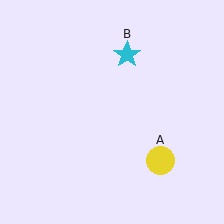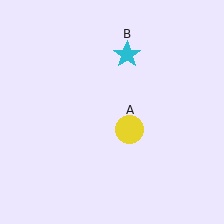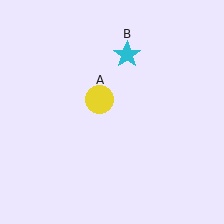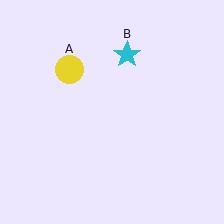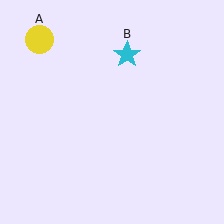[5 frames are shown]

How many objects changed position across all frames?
1 object changed position: yellow circle (object A).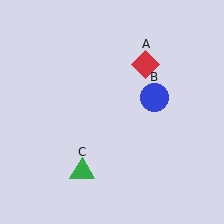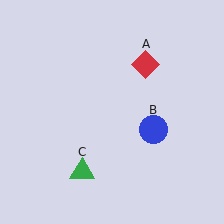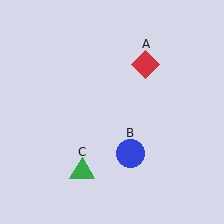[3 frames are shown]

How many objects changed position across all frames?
1 object changed position: blue circle (object B).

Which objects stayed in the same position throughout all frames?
Red diamond (object A) and green triangle (object C) remained stationary.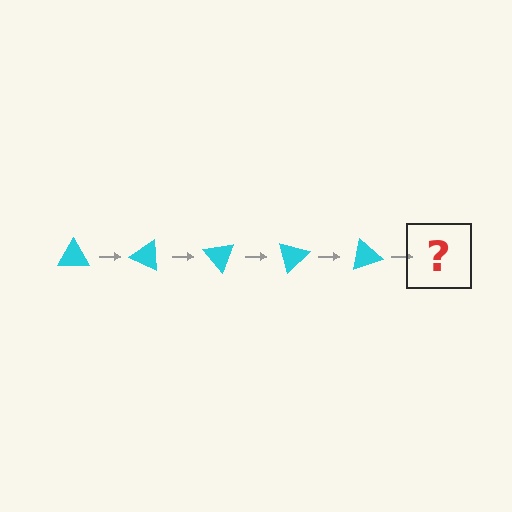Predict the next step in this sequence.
The next step is a cyan triangle rotated 125 degrees.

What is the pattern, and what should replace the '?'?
The pattern is that the triangle rotates 25 degrees each step. The '?' should be a cyan triangle rotated 125 degrees.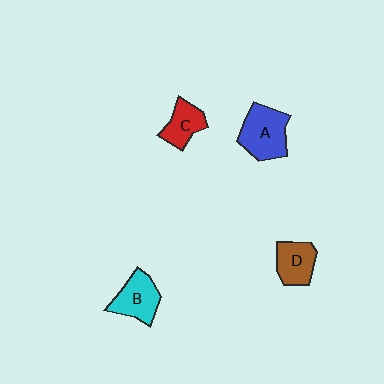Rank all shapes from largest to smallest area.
From largest to smallest: A (blue), B (cyan), D (brown), C (red).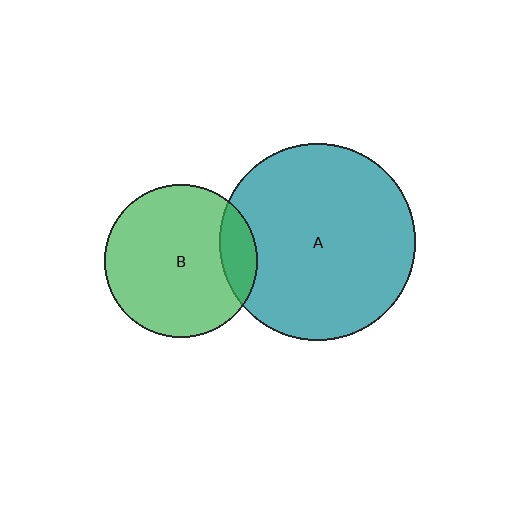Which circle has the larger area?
Circle A (teal).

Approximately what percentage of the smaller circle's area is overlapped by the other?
Approximately 15%.